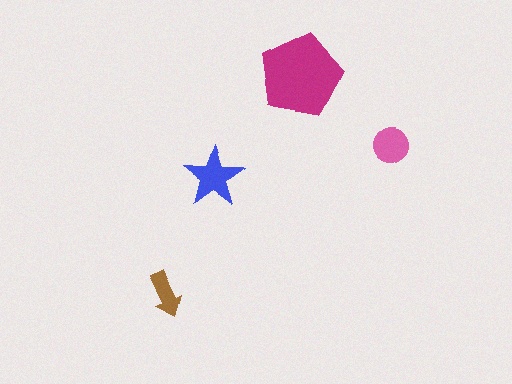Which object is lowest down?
The brown arrow is bottommost.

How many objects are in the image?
There are 4 objects in the image.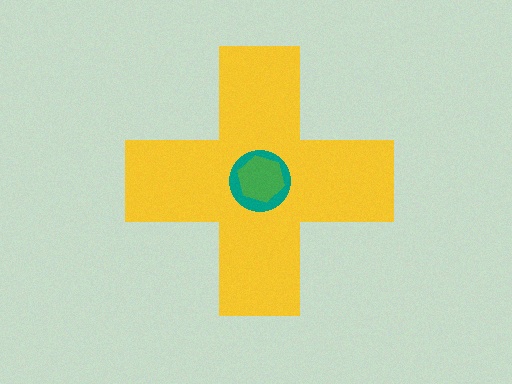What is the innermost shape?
The green hexagon.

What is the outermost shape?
The yellow cross.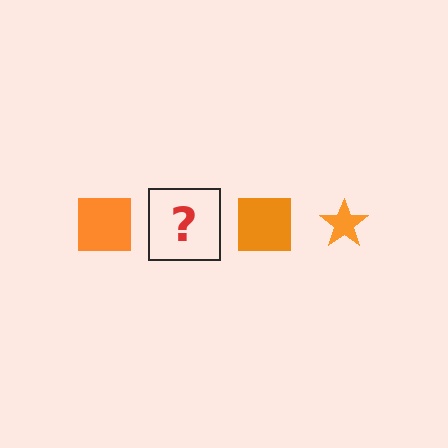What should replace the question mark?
The question mark should be replaced with an orange star.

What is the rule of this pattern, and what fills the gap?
The rule is that the pattern cycles through square, star shapes in orange. The gap should be filled with an orange star.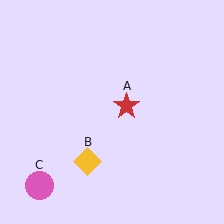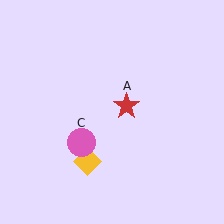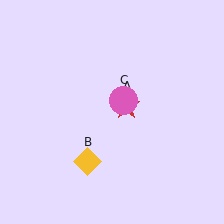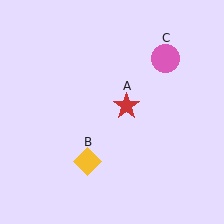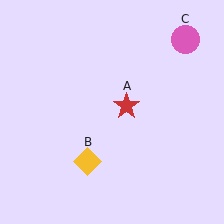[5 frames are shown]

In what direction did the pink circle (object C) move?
The pink circle (object C) moved up and to the right.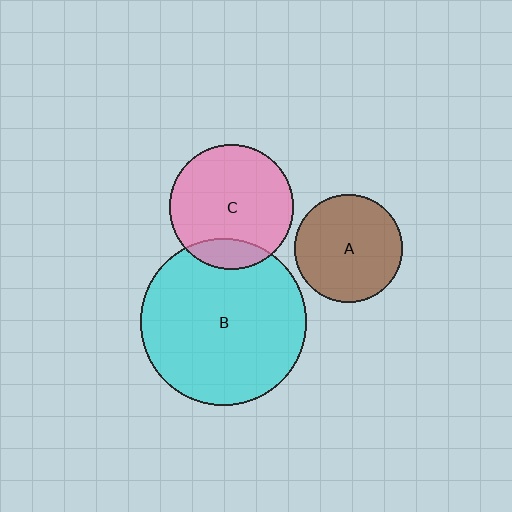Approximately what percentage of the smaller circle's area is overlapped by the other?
Approximately 15%.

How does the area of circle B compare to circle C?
Approximately 1.8 times.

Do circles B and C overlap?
Yes.